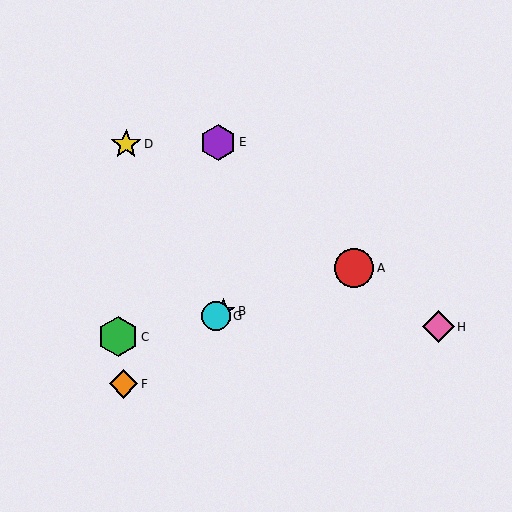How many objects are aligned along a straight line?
3 objects (B, F, G) are aligned along a straight line.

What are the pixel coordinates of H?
Object H is at (438, 327).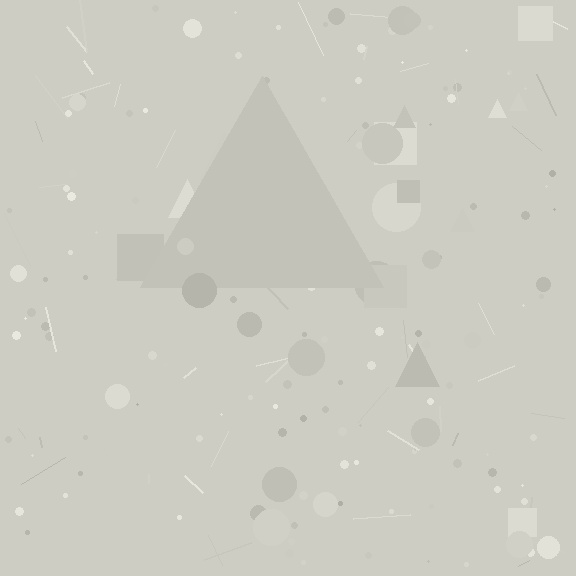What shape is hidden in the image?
A triangle is hidden in the image.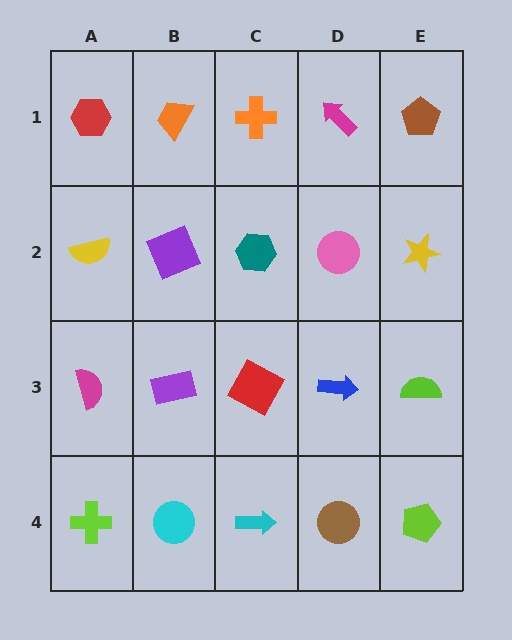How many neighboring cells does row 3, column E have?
3.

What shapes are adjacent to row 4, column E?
A lime semicircle (row 3, column E), a brown circle (row 4, column D).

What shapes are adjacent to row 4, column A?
A magenta semicircle (row 3, column A), a cyan circle (row 4, column B).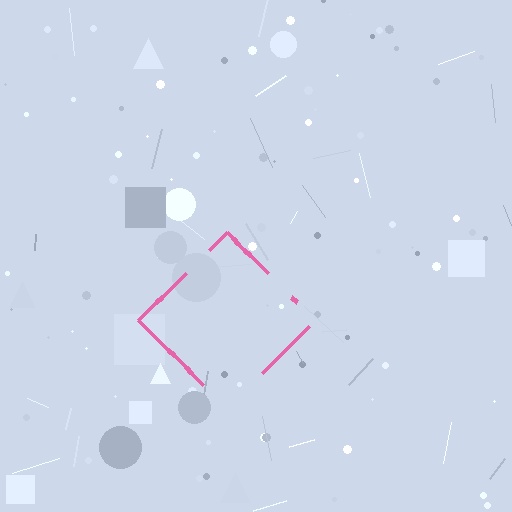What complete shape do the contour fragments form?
The contour fragments form a diamond.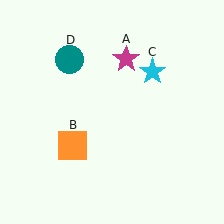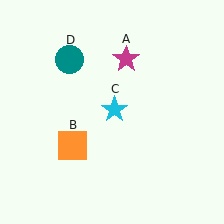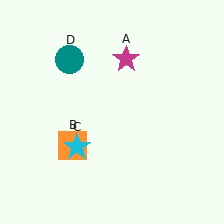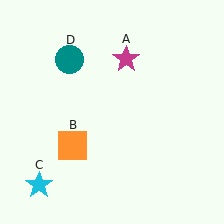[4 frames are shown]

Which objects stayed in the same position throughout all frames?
Magenta star (object A) and orange square (object B) and teal circle (object D) remained stationary.